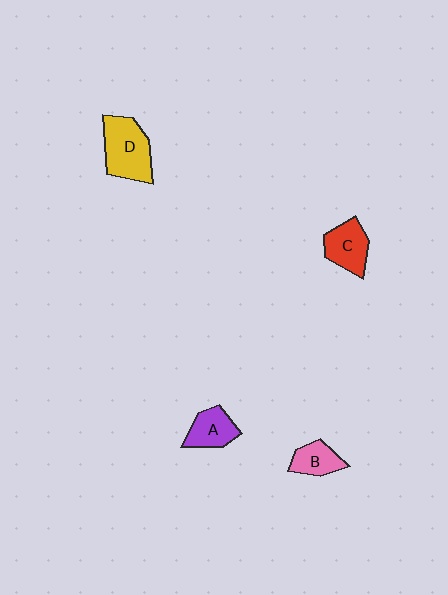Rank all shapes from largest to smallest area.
From largest to smallest: D (yellow), C (red), A (purple), B (pink).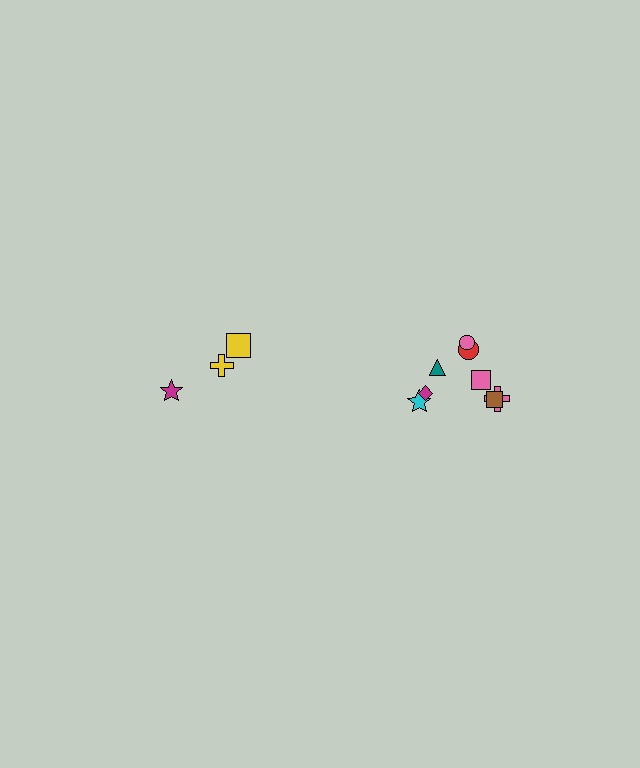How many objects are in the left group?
There are 3 objects.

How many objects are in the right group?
There are 8 objects.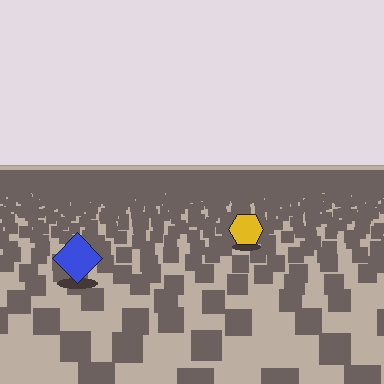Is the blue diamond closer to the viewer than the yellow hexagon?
Yes. The blue diamond is closer — you can tell from the texture gradient: the ground texture is coarser near it.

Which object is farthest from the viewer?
The yellow hexagon is farthest from the viewer. It appears smaller and the ground texture around it is denser.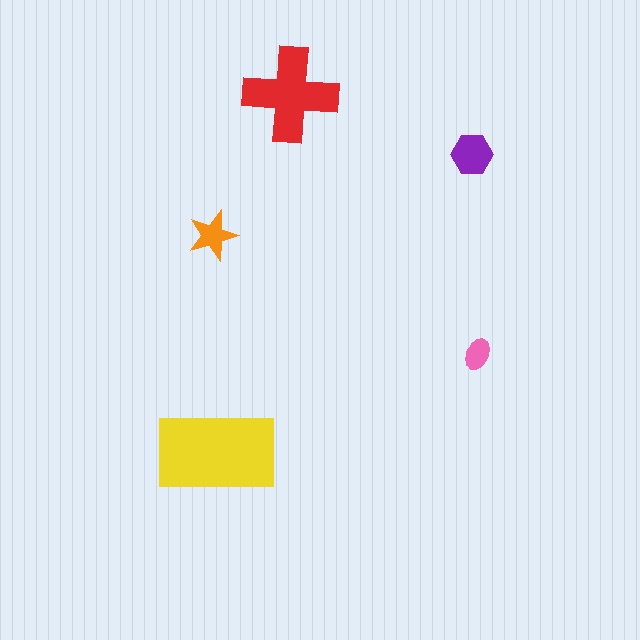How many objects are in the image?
There are 5 objects in the image.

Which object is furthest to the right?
The pink ellipse is rightmost.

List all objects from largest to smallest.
The yellow rectangle, the red cross, the purple hexagon, the orange star, the pink ellipse.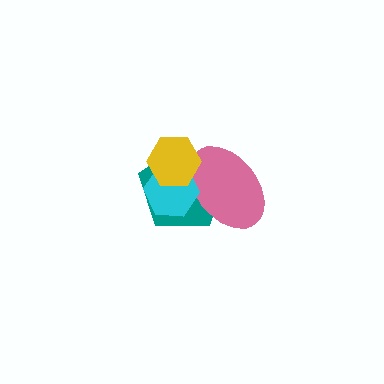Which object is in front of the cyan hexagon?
The yellow hexagon is in front of the cyan hexagon.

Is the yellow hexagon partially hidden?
No, no other shape covers it.